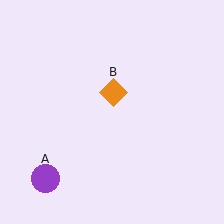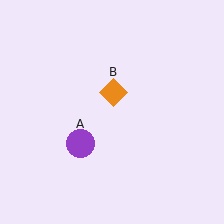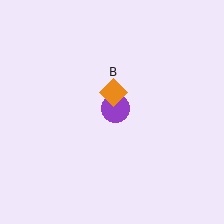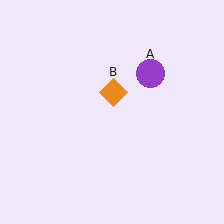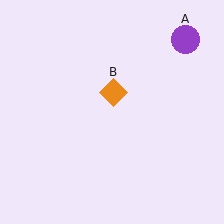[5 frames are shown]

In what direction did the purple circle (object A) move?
The purple circle (object A) moved up and to the right.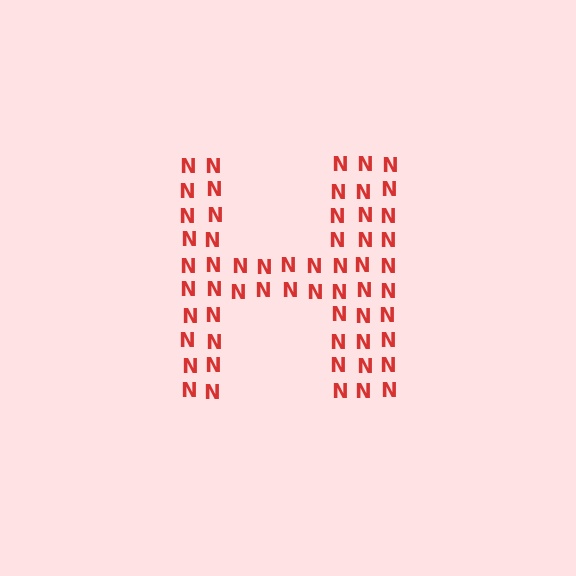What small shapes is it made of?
It is made of small letter N's.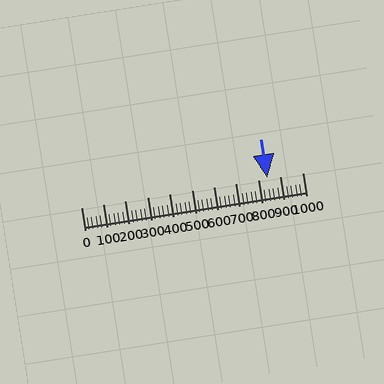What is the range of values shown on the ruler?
The ruler shows values from 0 to 1000.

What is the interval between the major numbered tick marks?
The major tick marks are spaced 100 units apart.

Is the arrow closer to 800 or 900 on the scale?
The arrow is closer to 800.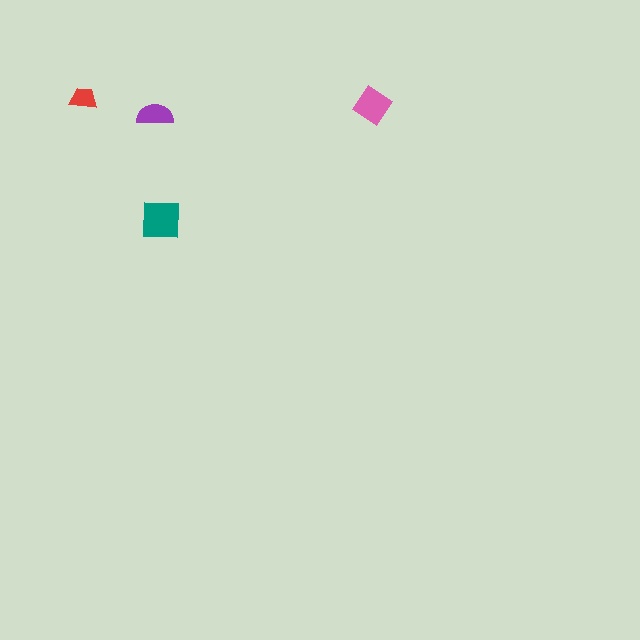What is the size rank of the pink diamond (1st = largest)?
2nd.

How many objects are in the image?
There are 4 objects in the image.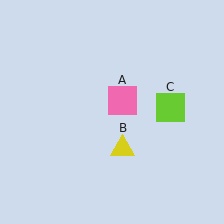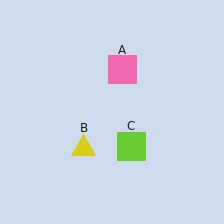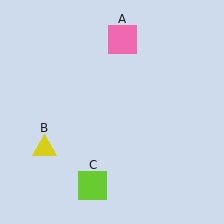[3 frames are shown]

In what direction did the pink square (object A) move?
The pink square (object A) moved up.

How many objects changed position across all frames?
3 objects changed position: pink square (object A), yellow triangle (object B), lime square (object C).